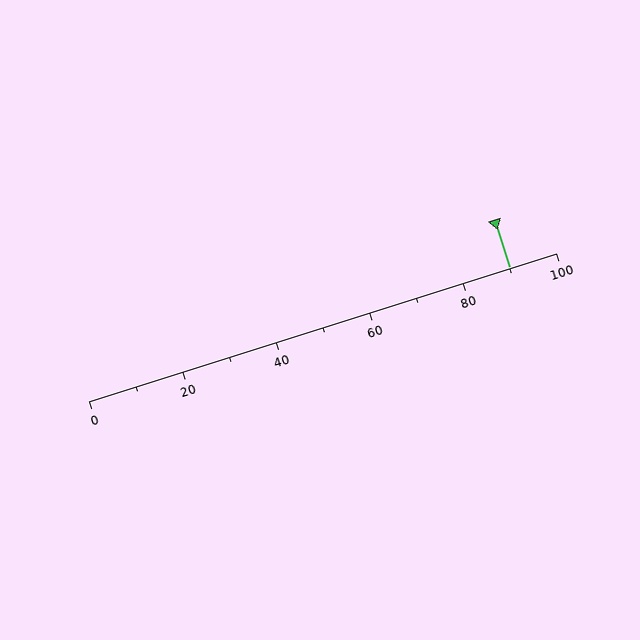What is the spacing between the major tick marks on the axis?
The major ticks are spaced 20 apart.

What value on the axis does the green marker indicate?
The marker indicates approximately 90.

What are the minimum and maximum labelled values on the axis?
The axis runs from 0 to 100.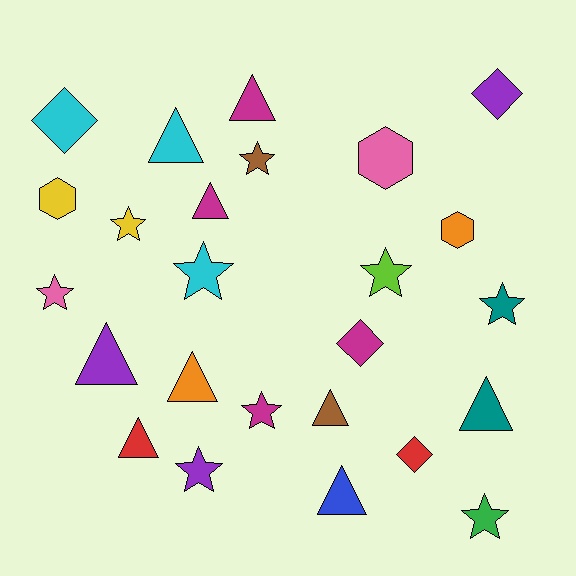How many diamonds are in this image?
There are 4 diamonds.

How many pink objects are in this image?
There are 2 pink objects.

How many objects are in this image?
There are 25 objects.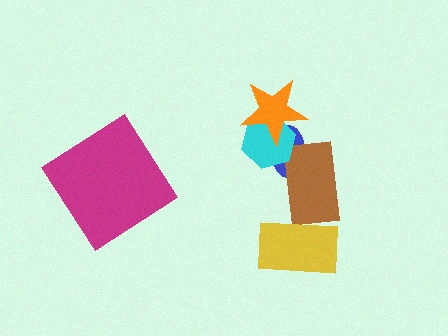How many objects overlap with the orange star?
2 objects overlap with the orange star.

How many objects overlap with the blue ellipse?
3 objects overlap with the blue ellipse.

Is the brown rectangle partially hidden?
Yes, it is partially covered by another shape.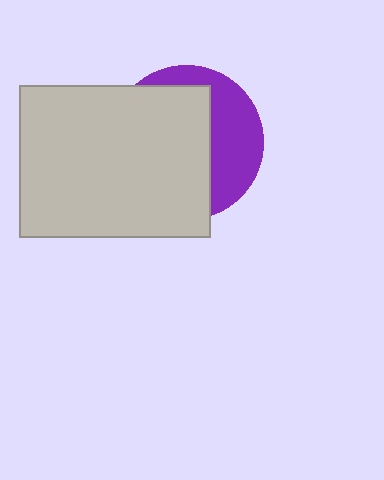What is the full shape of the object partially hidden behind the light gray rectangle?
The partially hidden object is a purple circle.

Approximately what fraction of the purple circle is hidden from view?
Roughly 64% of the purple circle is hidden behind the light gray rectangle.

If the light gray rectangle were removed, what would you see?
You would see the complete purple circle.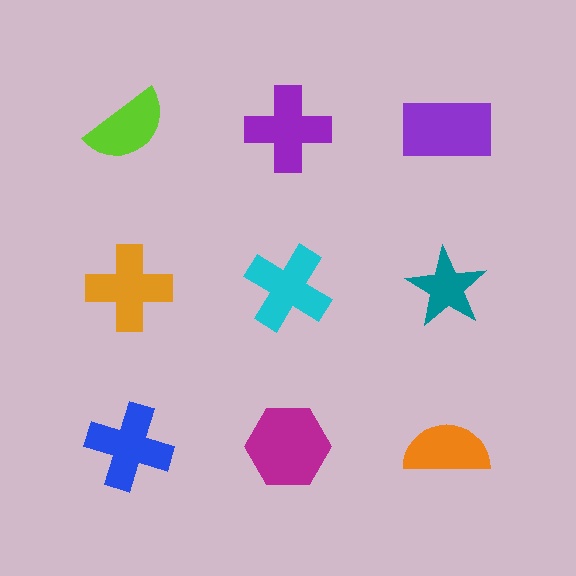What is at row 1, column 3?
A purple rectangle.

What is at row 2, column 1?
An orange cross.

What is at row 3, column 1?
A blue cross.